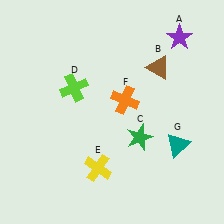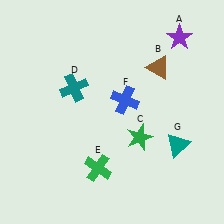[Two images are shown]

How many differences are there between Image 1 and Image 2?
There are 3 differences between the two images.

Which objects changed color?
D changed from lime to teal. E changed from yellow to green. F changed from orange to blue.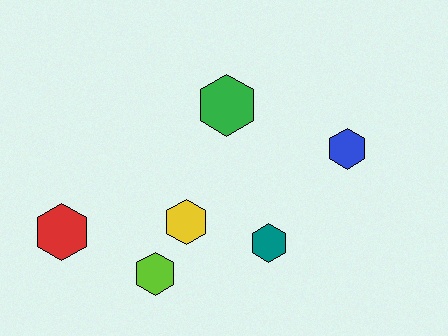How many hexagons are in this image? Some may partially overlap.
There are 6 hexagons.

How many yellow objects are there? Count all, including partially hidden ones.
There is 1 yellow object.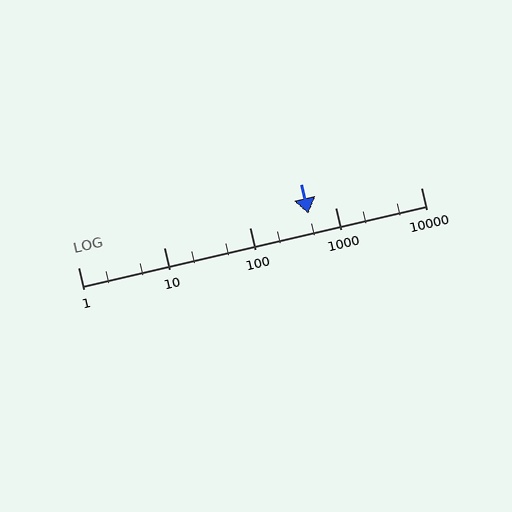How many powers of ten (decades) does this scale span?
The scale spans 4 decades, from 1 to 10000.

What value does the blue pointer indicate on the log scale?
The pointer indicates approximately 490.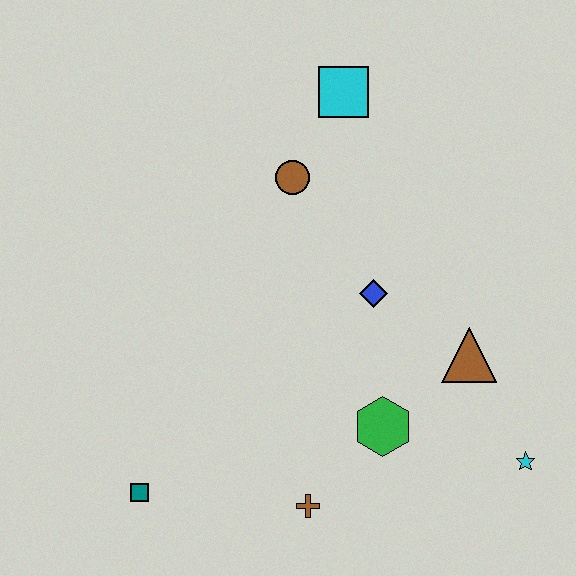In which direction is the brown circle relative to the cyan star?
The brown circle is above the cyan star.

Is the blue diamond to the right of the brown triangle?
No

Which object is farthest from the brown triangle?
The teal square is farthest from the brown triangle.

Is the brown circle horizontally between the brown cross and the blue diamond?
No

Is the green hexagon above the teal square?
Yes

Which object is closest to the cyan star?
The brown triangle is closest to the cyan star.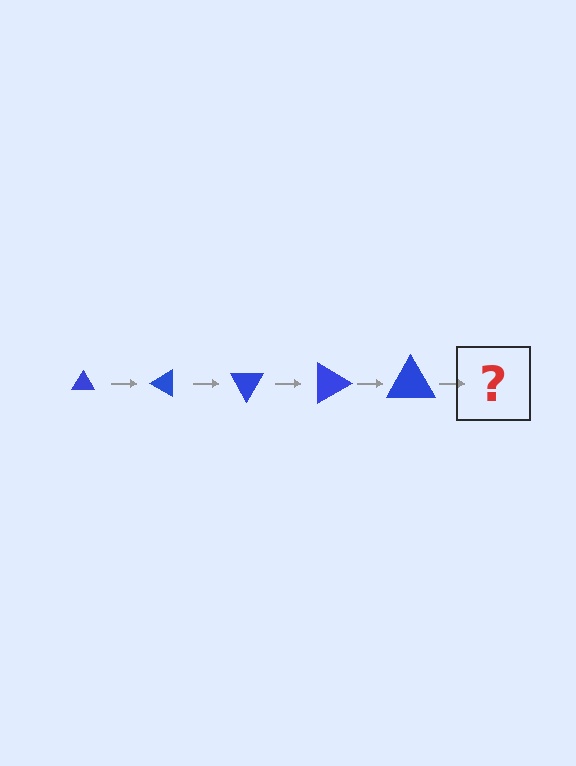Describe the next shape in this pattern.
It should be a triangle, larger than the previous one and rotated 150 degrees from the start.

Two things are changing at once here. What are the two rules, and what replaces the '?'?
The two rules are that the triangle grows larger each step and it rotates 30 degrees each step. The '?' should be a triangle, larger than the previous one and rotated 150 degrees from the start.